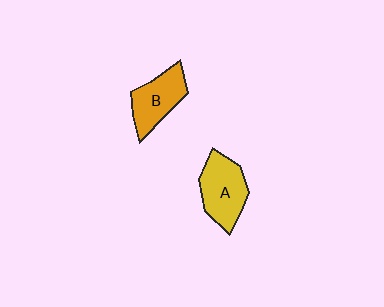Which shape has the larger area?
Shape A (yellow).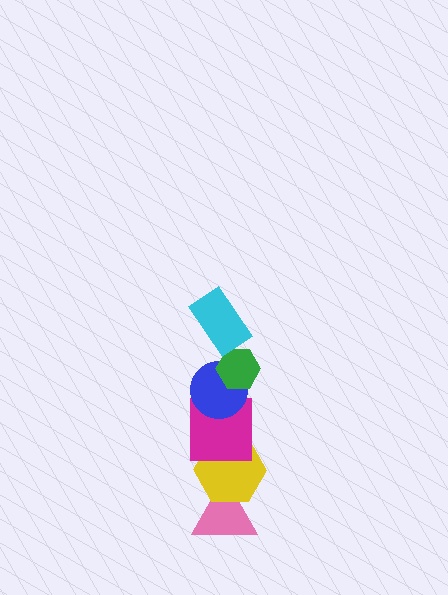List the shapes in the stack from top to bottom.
From top to bottom: the cyan rectangle, the green hexagon, the blue circle, the magenta square, the yellow hexagon, the pink triangle.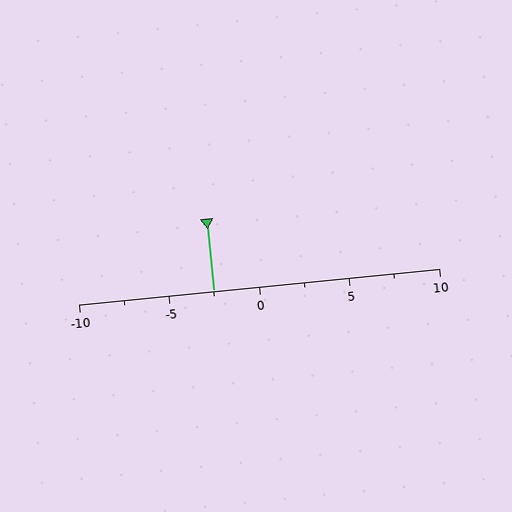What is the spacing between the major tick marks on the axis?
The major ticks are spaced 5 apart.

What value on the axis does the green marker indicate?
The marker indicates approximately -2.5.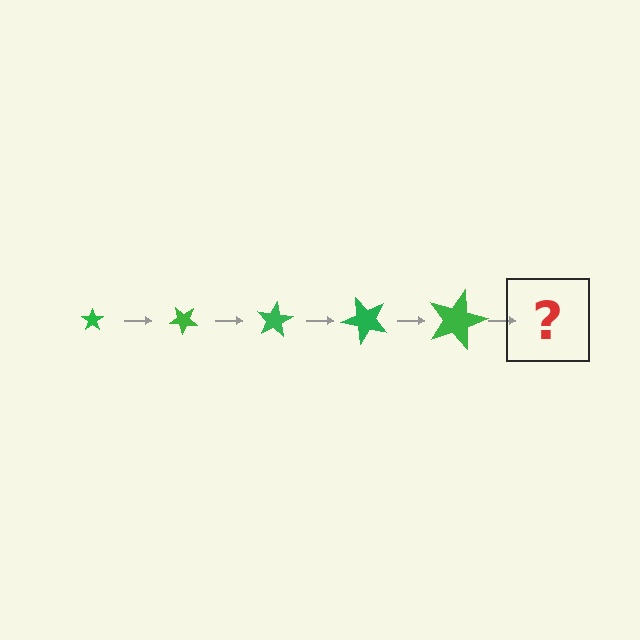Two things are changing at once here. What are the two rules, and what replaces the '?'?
The two rules are that the star grows larger each step and it rotates 40 degrees each step. The '?' should be a star, larger than the previous one and rotated 200 degrees from the start.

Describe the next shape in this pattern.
It should be a star, larger than the previous one and rotated 200 degrees from the start.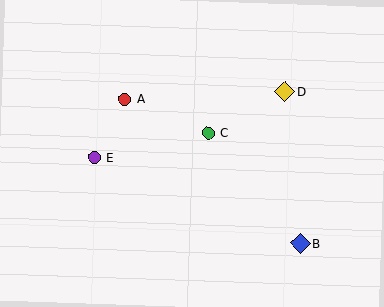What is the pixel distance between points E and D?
The distance between E and D is 202 pixels.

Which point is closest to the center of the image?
Point C at (208, 133) is closest to the center.